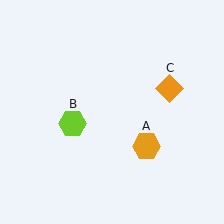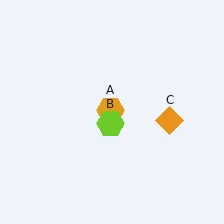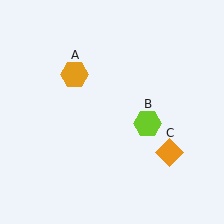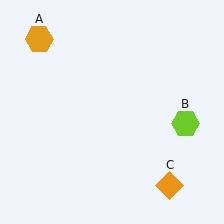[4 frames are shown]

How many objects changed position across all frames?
3 objects changed position: orange hexagon (object A), lime hexagon (object B), orange diamond (object C).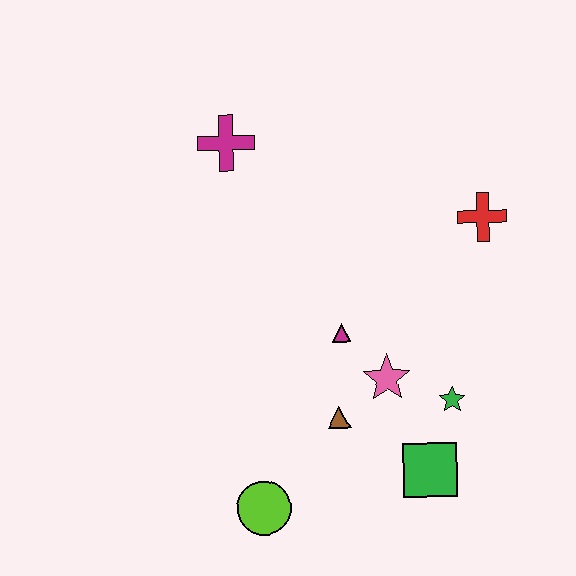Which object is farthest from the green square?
The magenta cross is farthest from the green square.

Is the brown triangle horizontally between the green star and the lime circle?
Yes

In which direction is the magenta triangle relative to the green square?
The magenta triangle is above the green square.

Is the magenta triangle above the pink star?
Yes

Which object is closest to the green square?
The green star is closest to the green square.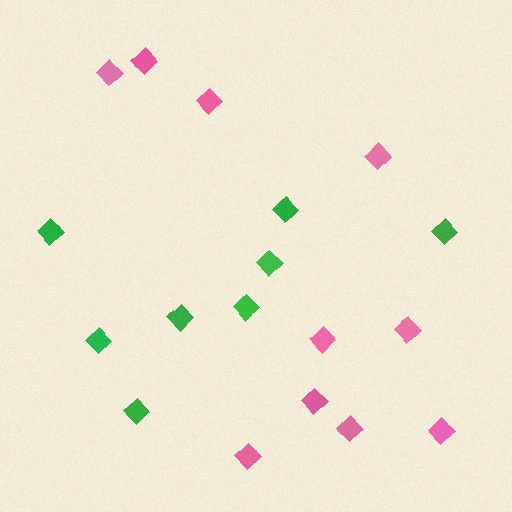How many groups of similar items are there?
There are 2 groups: one group of pink diamonds (10) and one group of green diamonds (8).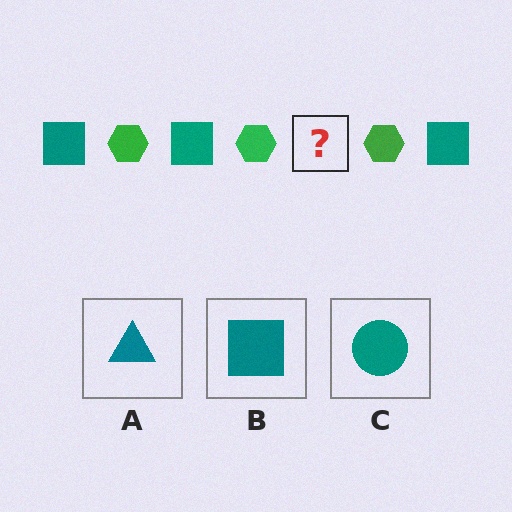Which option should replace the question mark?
Option B.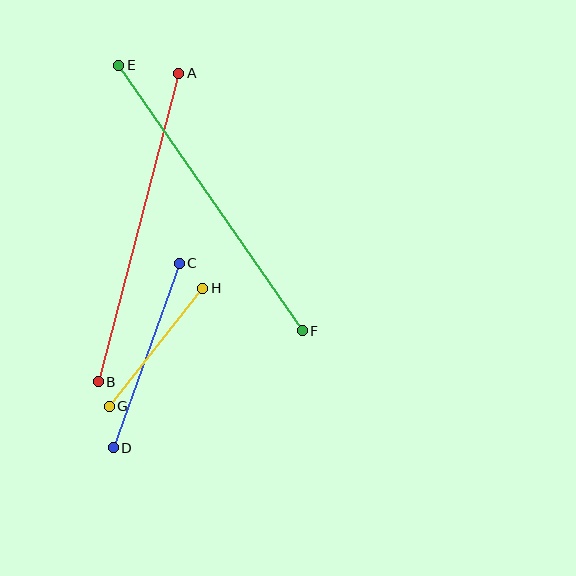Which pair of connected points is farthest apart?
Points E and F are farthest apart.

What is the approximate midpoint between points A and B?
The midpoint is at approximately (138, 228) pixels.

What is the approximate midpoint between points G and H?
The midpoint is at approximately (156, 347) pixels.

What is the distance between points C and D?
The distance is approximately 196 pixels.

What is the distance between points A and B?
The distance is approximately 319 pixels.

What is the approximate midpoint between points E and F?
The midpoint is at approximately (211, 198) pixels.